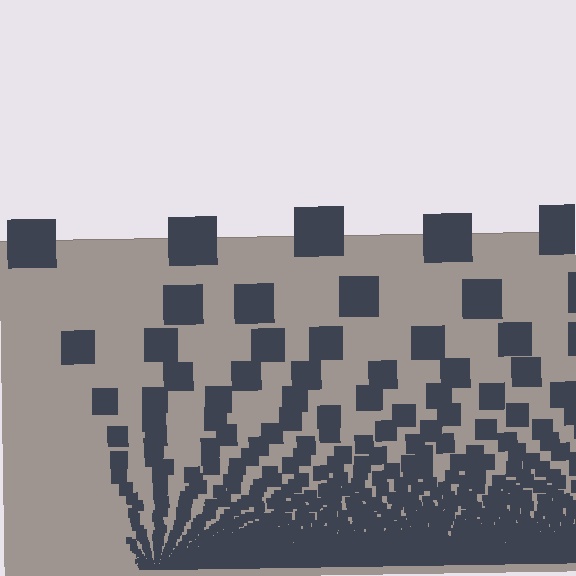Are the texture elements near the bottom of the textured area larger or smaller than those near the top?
Smaller. The gradient is inverted — elements near the bottom are smaller and denser.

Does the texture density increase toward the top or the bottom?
Density increases toward the bottom.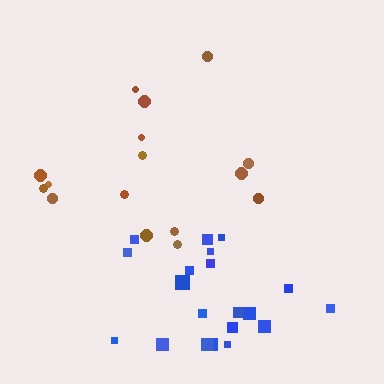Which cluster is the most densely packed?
Blue.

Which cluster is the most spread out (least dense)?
Brown.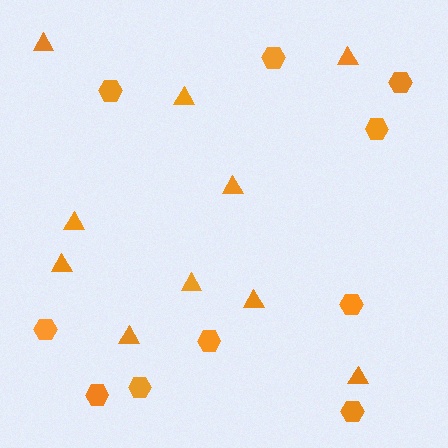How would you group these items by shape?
There are 2 groups: one group of hexagons (10) and one group of triangles (10).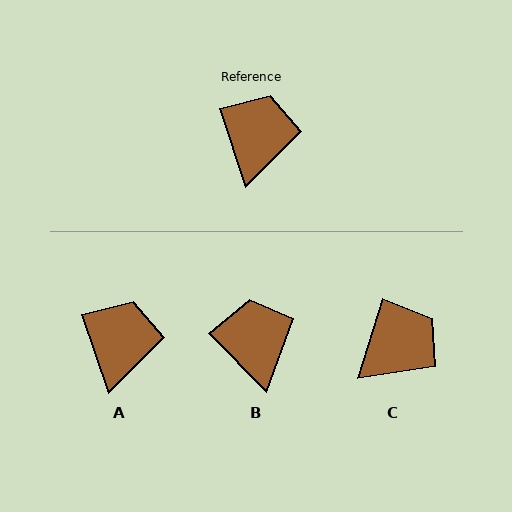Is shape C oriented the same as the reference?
No, it is off by about 36 degrees.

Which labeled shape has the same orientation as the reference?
A.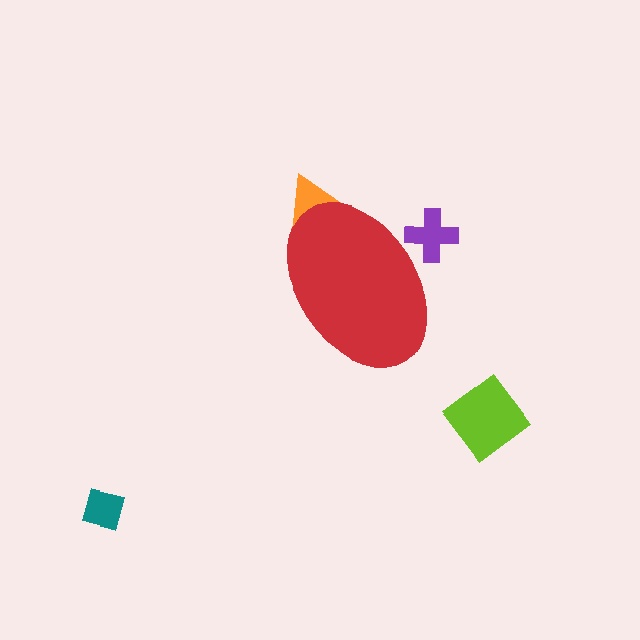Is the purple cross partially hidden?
Yes, the purple cross is partially hidden behind the red ellipse.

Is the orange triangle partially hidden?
Yes, the orange triangle is partially hidden behind the red ellipse.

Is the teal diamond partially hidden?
No, the teal diamond is fully visible.